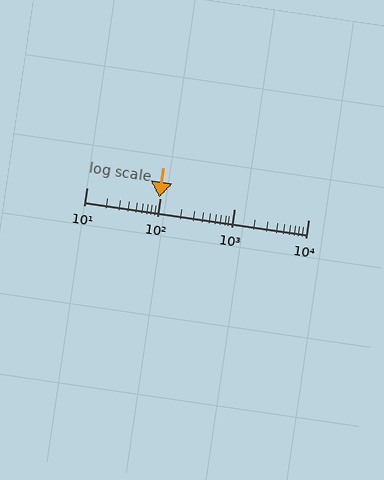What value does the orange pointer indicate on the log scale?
The pointer indicates approximately 95.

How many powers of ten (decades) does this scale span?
The scale spans 3 decades, from 10 to 10000.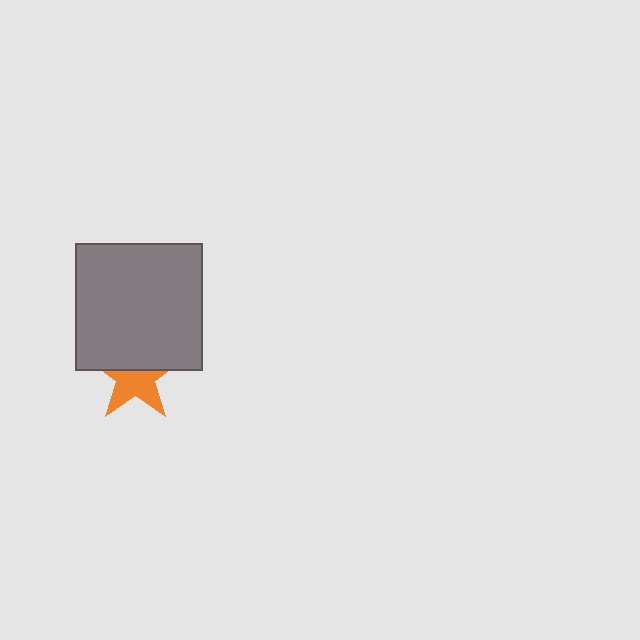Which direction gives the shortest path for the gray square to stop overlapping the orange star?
Moving up gives the shortest separation.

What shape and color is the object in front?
The object in front is a gray square.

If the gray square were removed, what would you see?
You would see the complete orange star.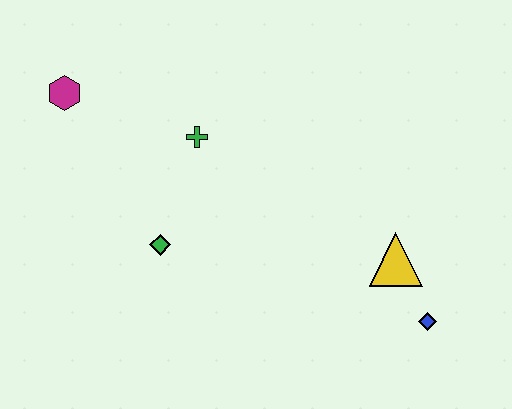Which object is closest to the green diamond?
The green cross is closest to the green diamond.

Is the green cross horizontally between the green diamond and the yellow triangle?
Yes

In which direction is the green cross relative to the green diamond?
The green cross is above the green diamond.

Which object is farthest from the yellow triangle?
The magenta hexagon is farthest from the yellow triangle.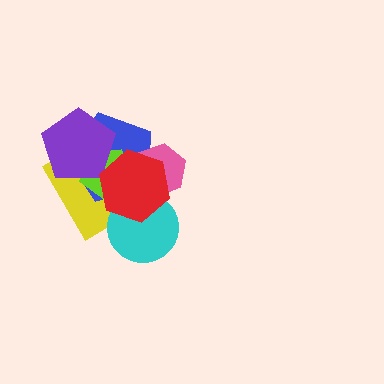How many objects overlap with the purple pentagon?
3 objects overlap with the purple pentagon.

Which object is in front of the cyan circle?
The red hexagon is in front of the cyan circle.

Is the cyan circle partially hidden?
Yes, it is partially covered by another shape.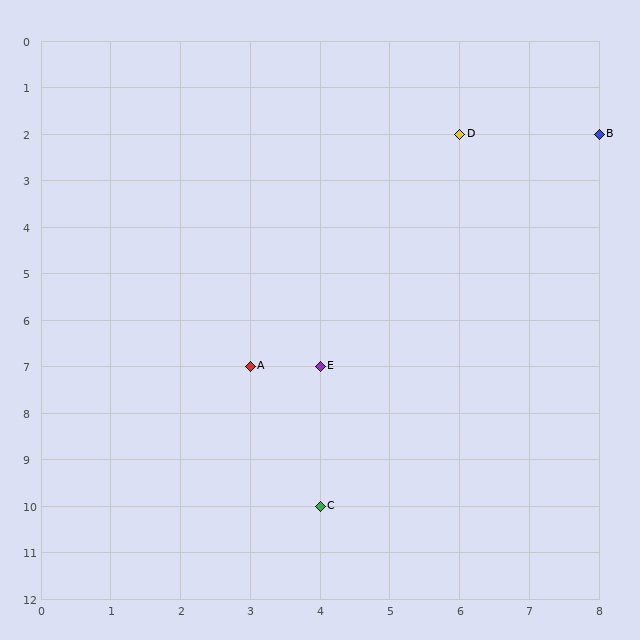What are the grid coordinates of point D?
Point D is at grid coordinates (6, 2).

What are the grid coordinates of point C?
Point C is at grid coordinates (4, 10).